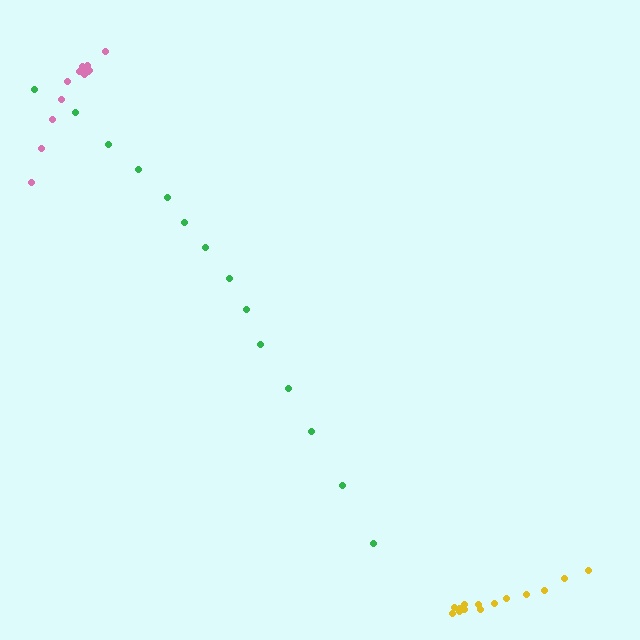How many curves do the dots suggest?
There are 3 distinct paths.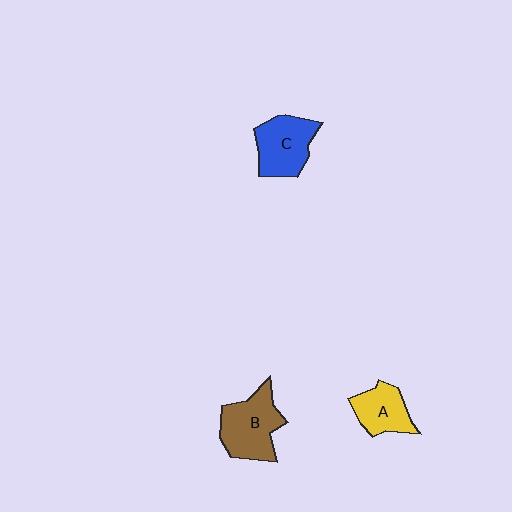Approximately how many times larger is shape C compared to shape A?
Approximately 1.3 times.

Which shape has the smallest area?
Shape A (yellow).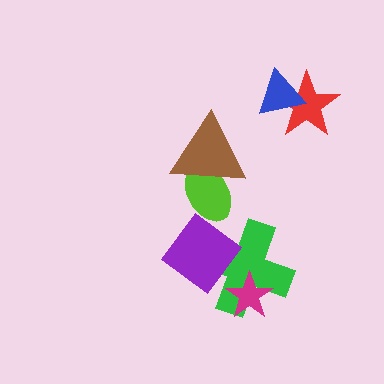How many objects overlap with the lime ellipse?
2 objects overlap with the lime ellipse.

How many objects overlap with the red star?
1 object overlaps with the red star.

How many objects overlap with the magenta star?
1 object overlaps with the magenta star.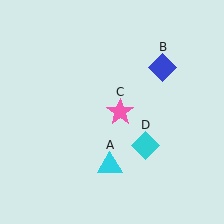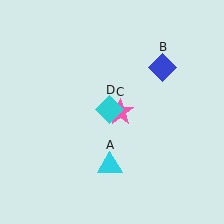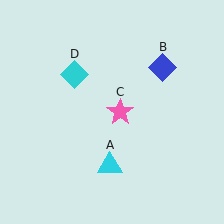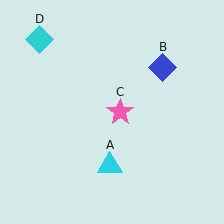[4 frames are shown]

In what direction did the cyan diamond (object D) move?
The cyan diamond (object D) moved up and to the left.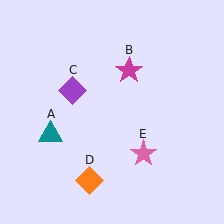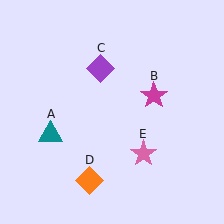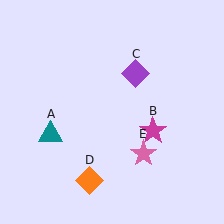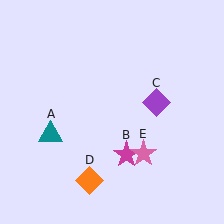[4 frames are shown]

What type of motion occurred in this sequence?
The magenta star (object B), purple diamond (object C) rotated clockwise around the center of the scene.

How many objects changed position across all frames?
2 objects changed position: magenta star (object B), purple diamond (object C).